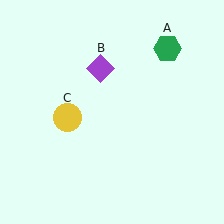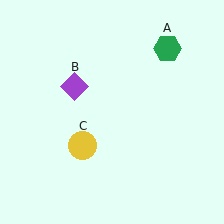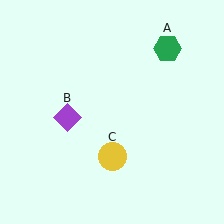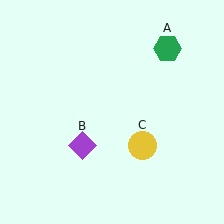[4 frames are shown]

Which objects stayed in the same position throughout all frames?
Green hexagon (object A) remained stationary.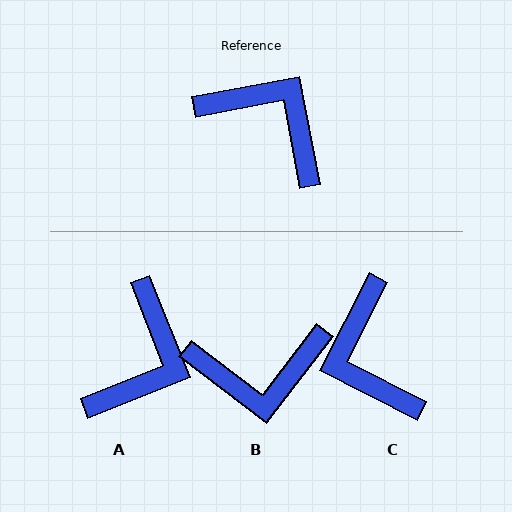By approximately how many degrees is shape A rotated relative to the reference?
Approximately 79 degrees clockwise.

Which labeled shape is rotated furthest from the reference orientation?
C, about 142 degrees away.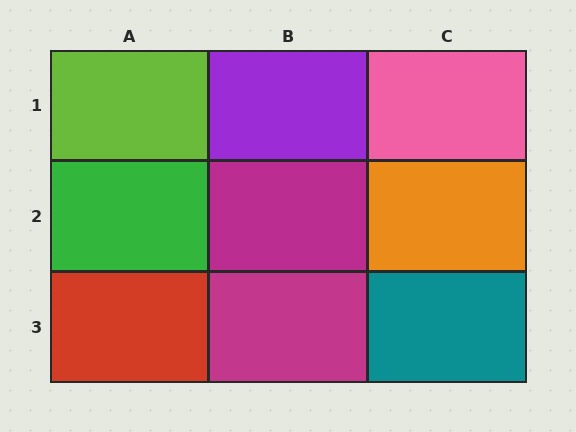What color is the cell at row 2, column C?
Orange.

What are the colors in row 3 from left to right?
Red, magenta, teal.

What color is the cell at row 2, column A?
Green.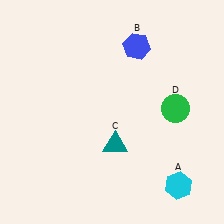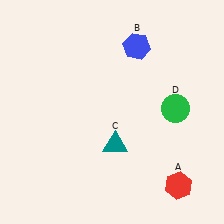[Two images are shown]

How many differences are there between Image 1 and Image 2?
There is 1 difference between the two images.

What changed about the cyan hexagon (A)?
In Image 1, A is cyan. In Image 2, it changed to red.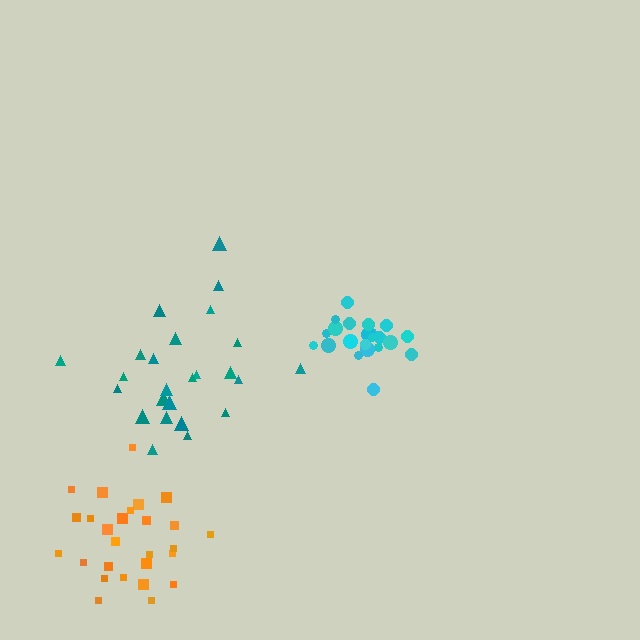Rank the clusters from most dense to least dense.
cyan, orange, teal.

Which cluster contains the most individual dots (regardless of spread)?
Orange (27).